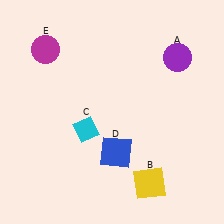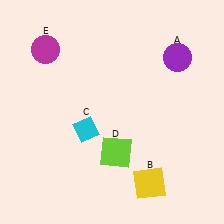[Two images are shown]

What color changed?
The square (D) changed from blue in Image 1 to lime in Image 2.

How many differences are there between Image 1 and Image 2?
There is 1 difference between the two images.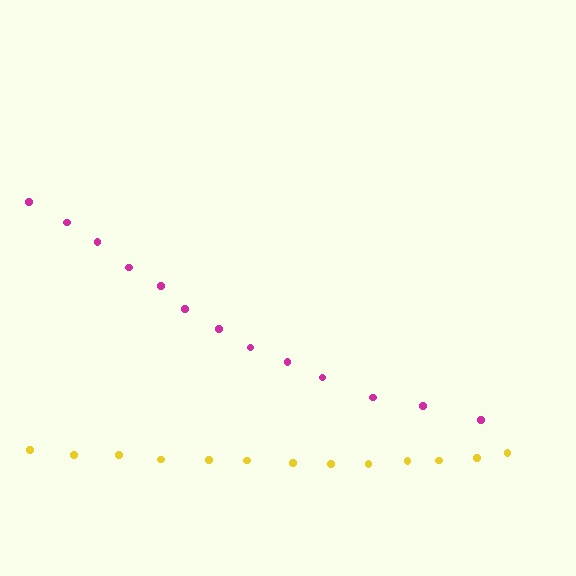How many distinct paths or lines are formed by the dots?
There are 2 distinct paths.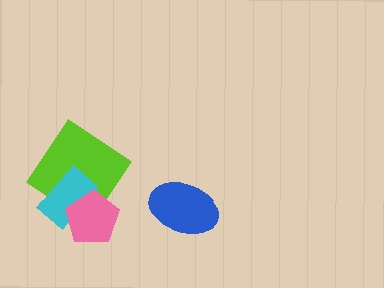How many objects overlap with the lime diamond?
2 objects overlap with the lime diamond.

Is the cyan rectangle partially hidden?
Yes, it is partially covered by another shape.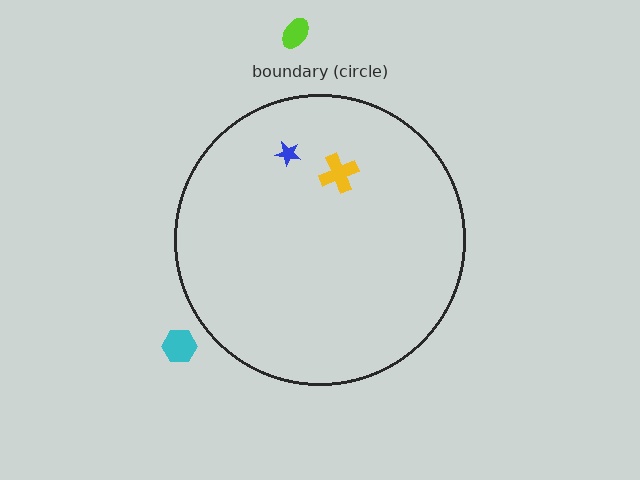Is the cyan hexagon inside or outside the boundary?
Outside.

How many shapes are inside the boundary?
2 inside, 2 outside.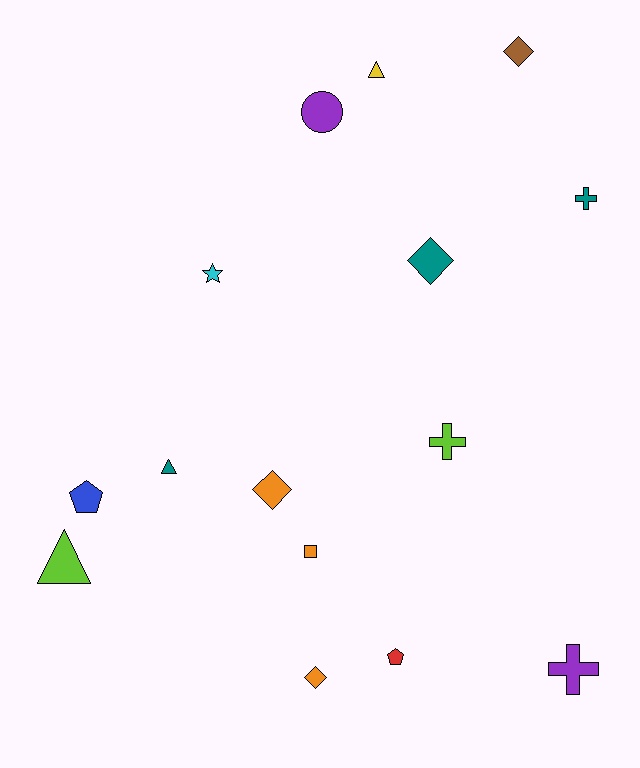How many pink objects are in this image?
There are no pink objects.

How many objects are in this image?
There are 15 objects.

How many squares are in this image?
There is 1 square.